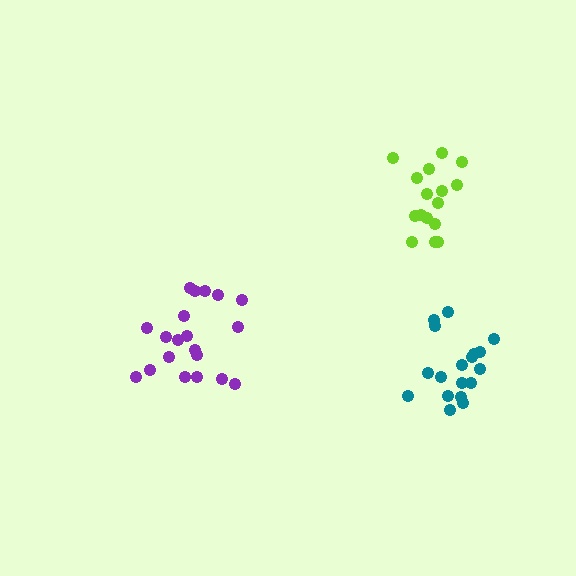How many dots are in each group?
Group 1: 20 dots, Group 2: 18 dots, Group 3: 16 dots (54 total).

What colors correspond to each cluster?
The clusters are colored: purple, teal, lime.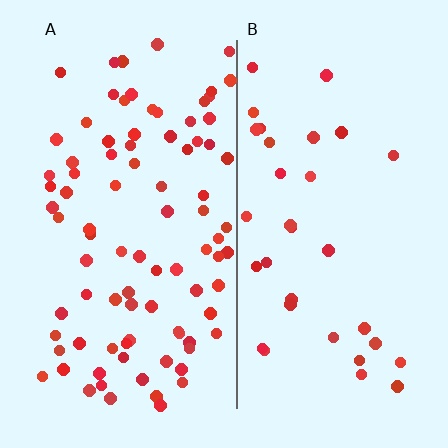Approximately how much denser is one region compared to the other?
Approximately 2.7× — region A over region B.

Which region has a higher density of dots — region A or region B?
A (the left).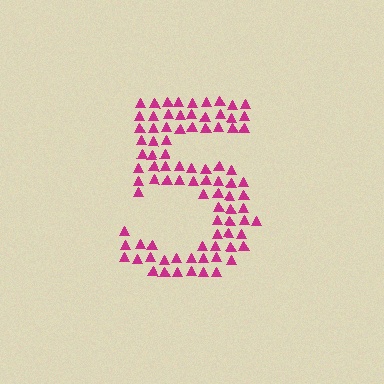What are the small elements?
The small elements are triangles.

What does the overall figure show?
The overall figure shows the digit 5.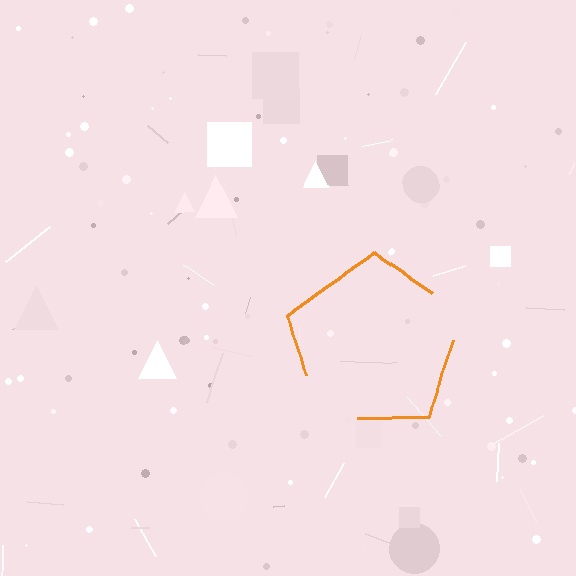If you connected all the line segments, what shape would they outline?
They would outline a pentagon.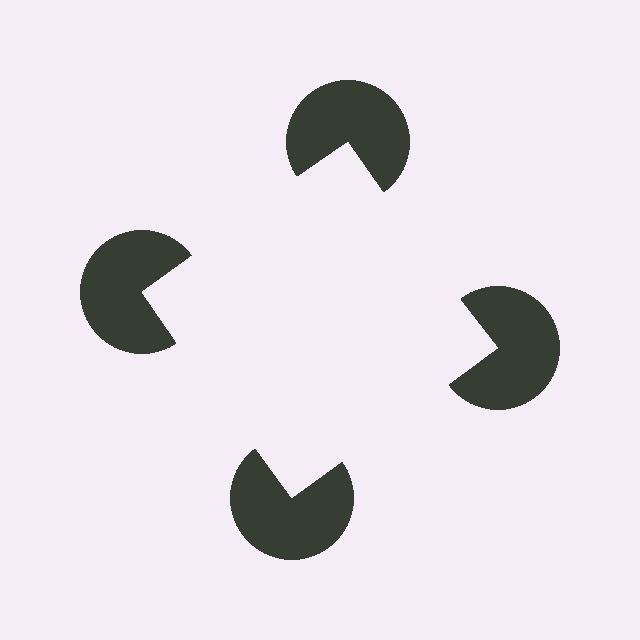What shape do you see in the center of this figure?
An illusory square — its edges are inferred from the aligned wedge cuts in the pac-man discs, not physically drawn.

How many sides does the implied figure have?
4 sides.